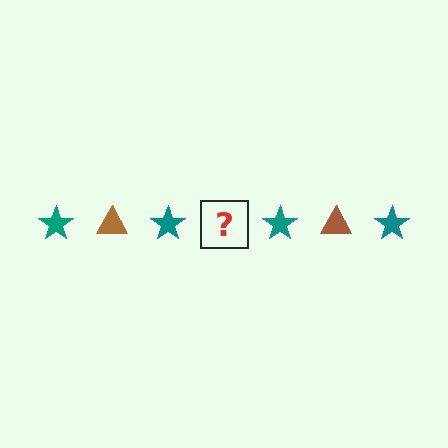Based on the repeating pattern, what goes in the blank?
The blank should be a brown triangle.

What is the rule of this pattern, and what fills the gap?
The rule is that the pattern alternates between teal star and brown triangle. The gap should be filled with a brown triangle.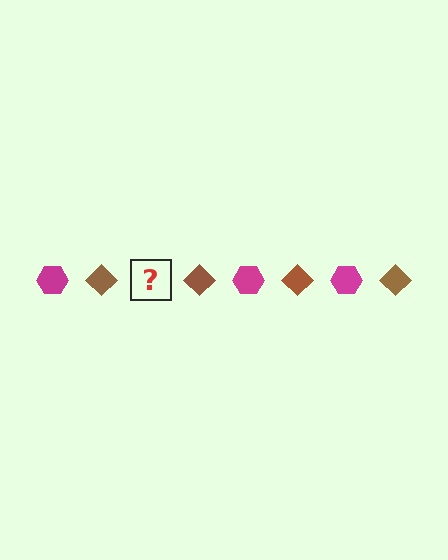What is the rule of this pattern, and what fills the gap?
The rule is that the pattern alternates between magenta hexagon and brown diamond. The gap should be filled with a magenta hexagon.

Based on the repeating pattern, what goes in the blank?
The blank should be a magenta hexagon.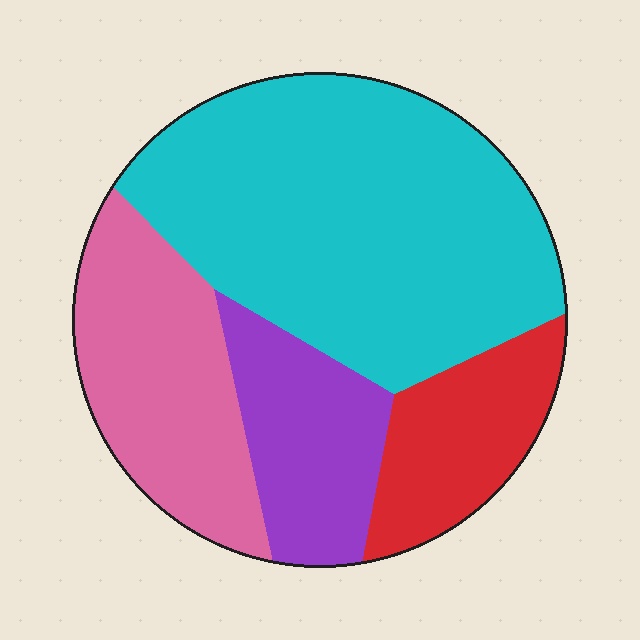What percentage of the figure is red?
Red covers roughly 15% of the figure.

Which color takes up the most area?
Cyan, at roughly 50%.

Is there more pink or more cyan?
Cyan.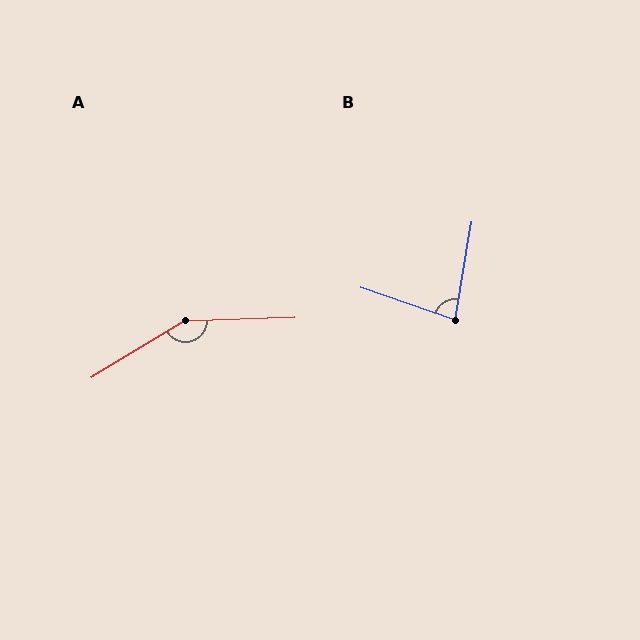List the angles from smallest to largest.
B (81°), A (151°).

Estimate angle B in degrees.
Approximately 81 degrees.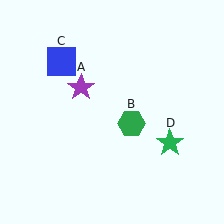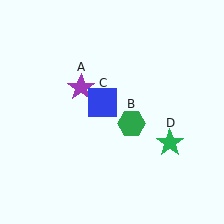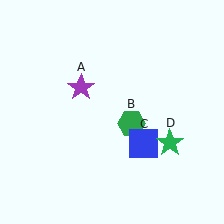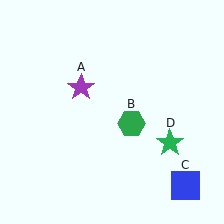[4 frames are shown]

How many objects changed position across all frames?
1 object changed position: blue square (object C).